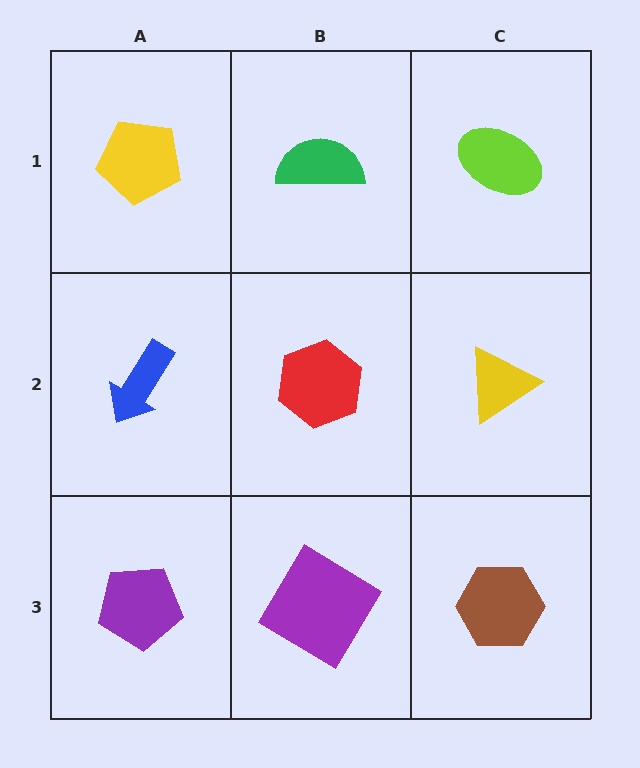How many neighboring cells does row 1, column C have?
2.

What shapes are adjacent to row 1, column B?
A red hexagon (row 2, column B), a yellow pentagon (row 1, column A), a lime ellipse (row 1, column C).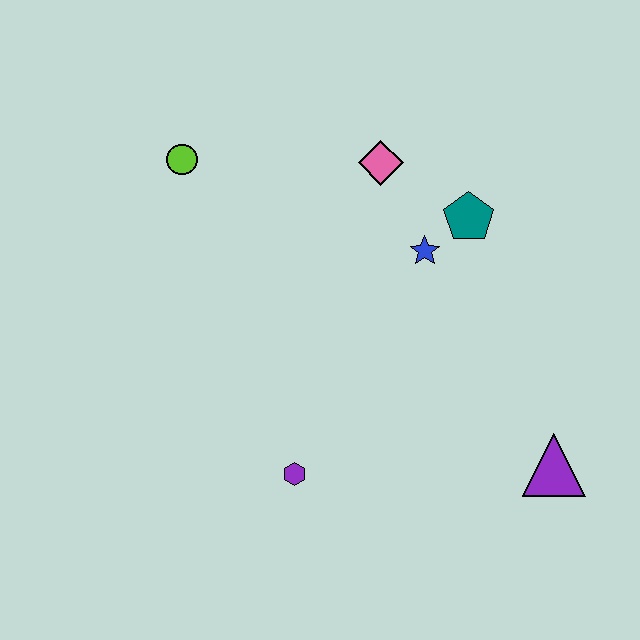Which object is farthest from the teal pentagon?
The purple hexagon is farthest from the teal pentagon.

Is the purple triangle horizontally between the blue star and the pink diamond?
No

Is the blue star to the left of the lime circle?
No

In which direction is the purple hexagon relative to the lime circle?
The purple hexagon is below the lime circle.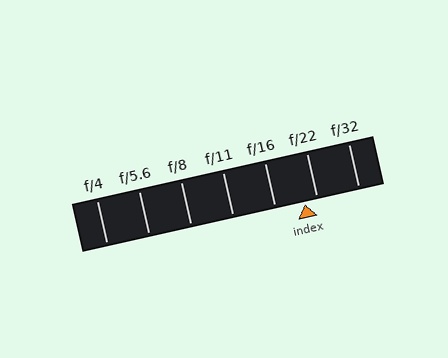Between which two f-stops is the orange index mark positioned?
The index mark is between f/16 and f/22.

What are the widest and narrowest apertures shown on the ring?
The widest aperture shown is f/4 and the narrowest is f/32.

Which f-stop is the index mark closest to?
The index mark is closest to f/22.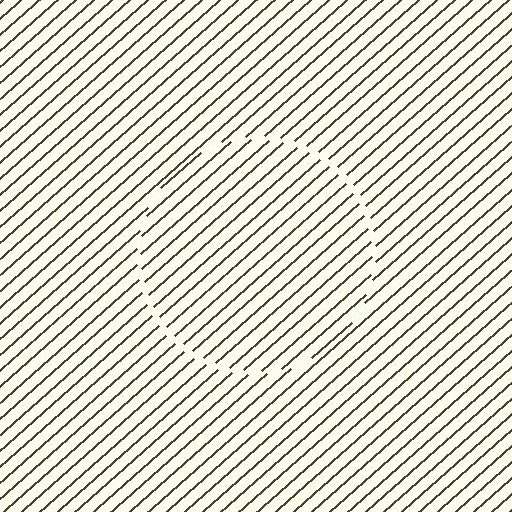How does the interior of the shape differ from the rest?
The interior of the shape contains the same grating, shifted by half a period — the contour is defined by the phase discontinuity where line-ends from the inner and outer gratings abut.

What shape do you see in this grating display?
An illusory circle. The interior of the shape contains the same grating, shifted by half a period — the contour is defined by the phase discontinuity where line-ends from the inner and outer gratings abut.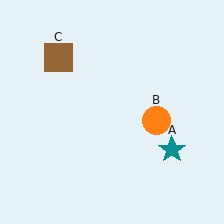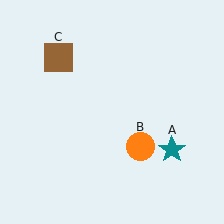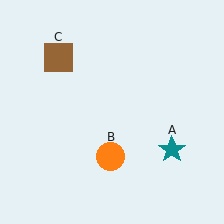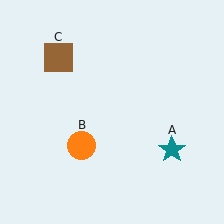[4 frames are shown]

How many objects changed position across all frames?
1 object changed position: orange circle (object B).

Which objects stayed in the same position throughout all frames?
Teal star (object A) and brown square (object C) remained stationary.